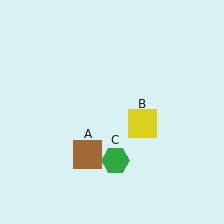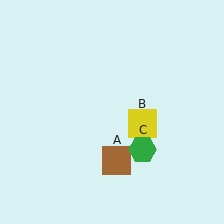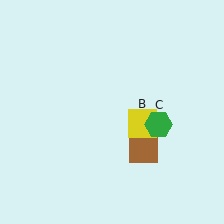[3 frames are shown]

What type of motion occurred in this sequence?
The brown square (object A), green hexagon (object C) rotated counterclockwise around the center of the scene.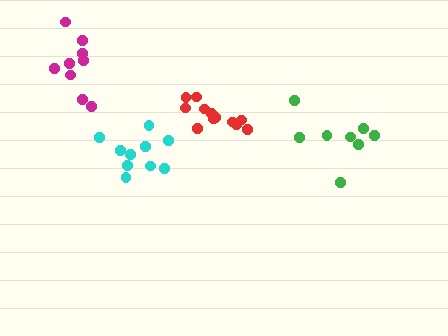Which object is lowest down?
The cyan cluster is bottommost.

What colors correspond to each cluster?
The clusters are colored: green, cyan, red, magenta.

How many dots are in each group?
Group 1: 8 dots, Group 2: 10 dots, Group 3: 12 dots, Group 4: 9 dots (39 total).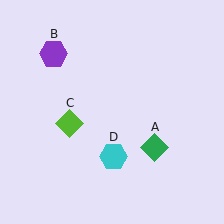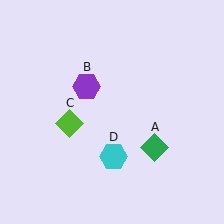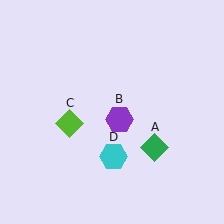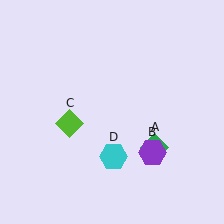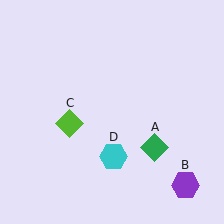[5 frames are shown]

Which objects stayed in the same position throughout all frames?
Green diamond (object A) and lime diamond (object C) and cyan hexagon (object D) remained stationary.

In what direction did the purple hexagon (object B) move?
The purple hexagon (object B) moved down and to the right.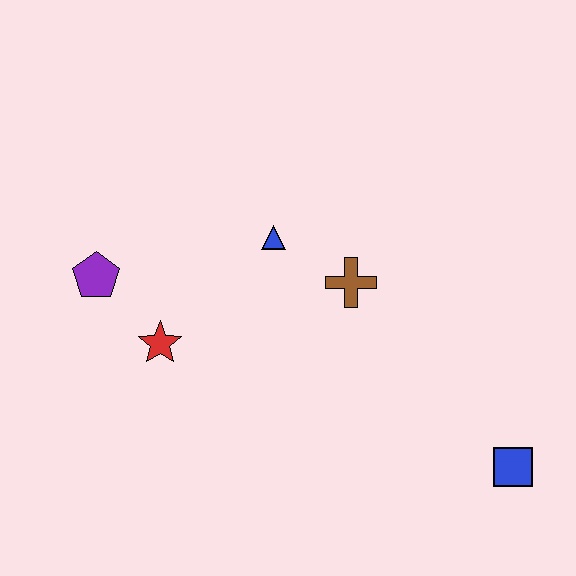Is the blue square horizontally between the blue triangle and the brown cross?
No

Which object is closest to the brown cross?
The blue triangle is closest to the brown cross.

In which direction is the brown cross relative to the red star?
The brown cross is to the right of the red star.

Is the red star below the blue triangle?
Yes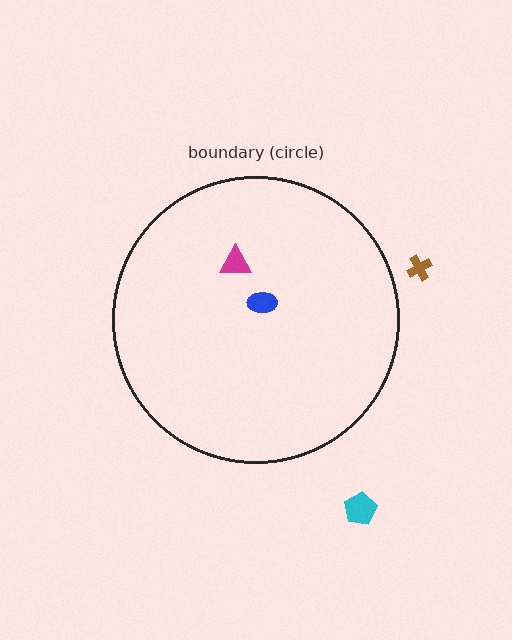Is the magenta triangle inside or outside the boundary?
Inside.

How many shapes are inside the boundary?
2 inside, 2 outside.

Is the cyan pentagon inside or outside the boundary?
Outside.